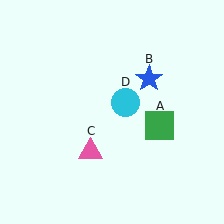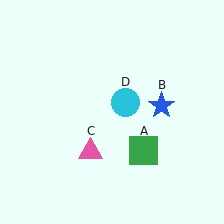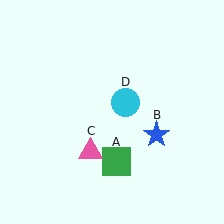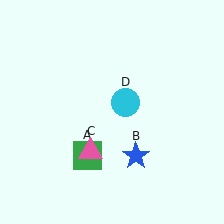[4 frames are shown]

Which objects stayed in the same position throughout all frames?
Pink triangle (object C) and cyan circle (object D) remained stationary.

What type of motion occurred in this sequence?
The green square (object A), blue star (object B) rotated clockwise around the center of the scene.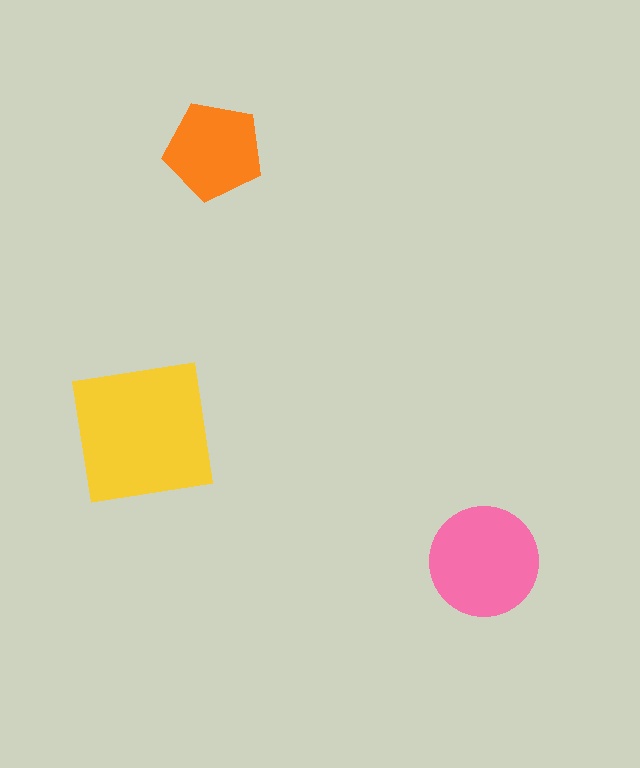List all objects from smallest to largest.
The orange pentagon, the pink circle, the yellow square.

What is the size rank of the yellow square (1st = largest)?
1st.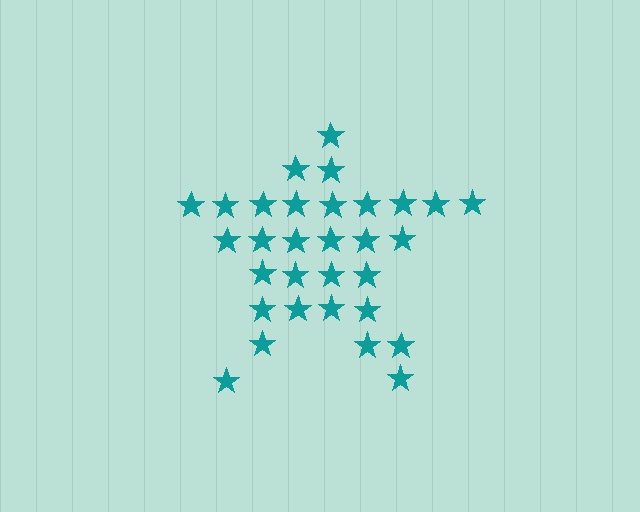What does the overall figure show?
The overall figure shows a star.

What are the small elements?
The small elements are stars.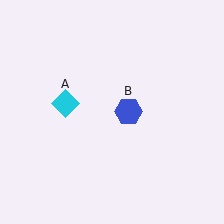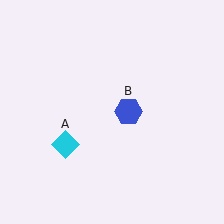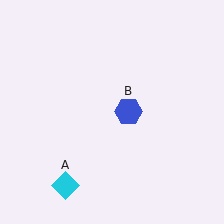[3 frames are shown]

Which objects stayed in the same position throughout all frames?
Blue hexagon (object B) remained stationary.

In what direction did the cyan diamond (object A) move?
The cyan diamond (object A) moved down.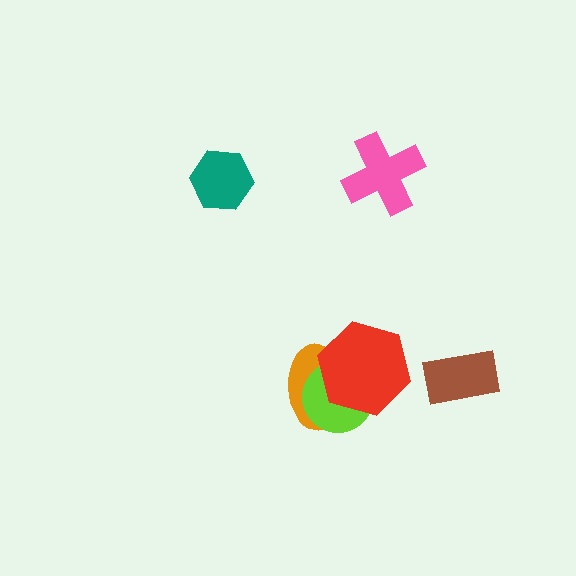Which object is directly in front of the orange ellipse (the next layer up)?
The lime circle is directly in front of the orange ellipse.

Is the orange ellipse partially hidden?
Yes, it is partially covered by another shape.